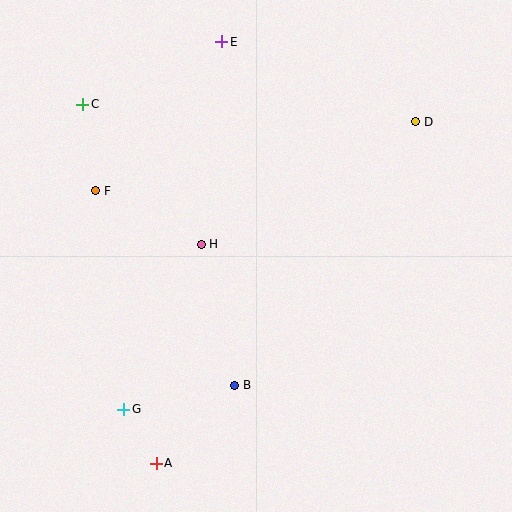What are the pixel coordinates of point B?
Point B is at (235, 385).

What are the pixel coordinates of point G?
Point G is at (124, 409).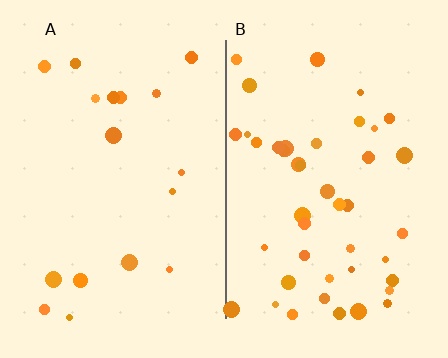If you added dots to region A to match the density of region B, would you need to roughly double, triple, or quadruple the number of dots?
Approximately triple.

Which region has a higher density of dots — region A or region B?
B (the right).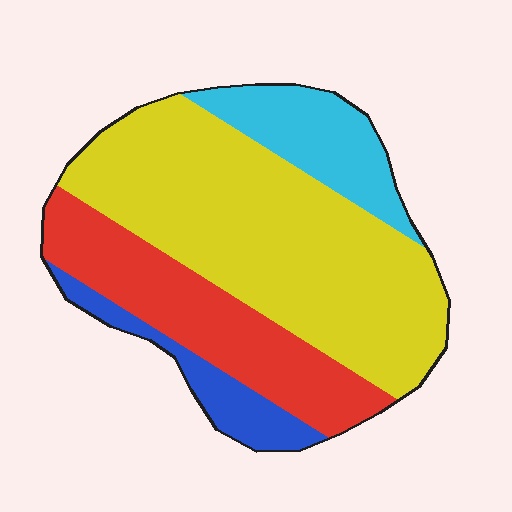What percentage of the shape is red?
Red takes up about one quarter (1/4) of the shape.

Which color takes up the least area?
Blue, at roughly 10%.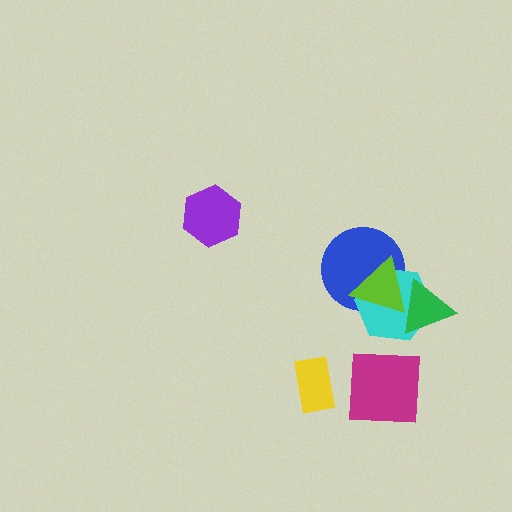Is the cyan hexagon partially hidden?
Yes, it is partially covered by another shape.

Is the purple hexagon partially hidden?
No, no other shape covers it.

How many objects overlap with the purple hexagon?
0 objects overlap with the purple hexagon.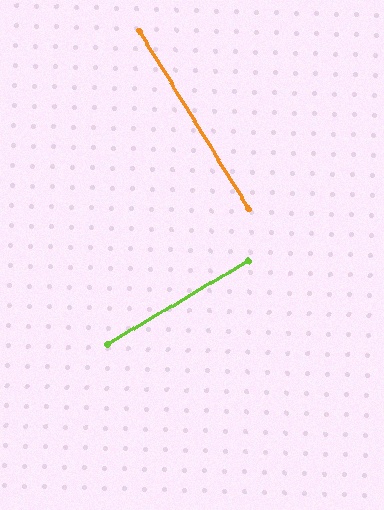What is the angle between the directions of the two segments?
Approximately 89 degrees.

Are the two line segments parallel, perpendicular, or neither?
Perpendicular — they meet at approximately 89°.